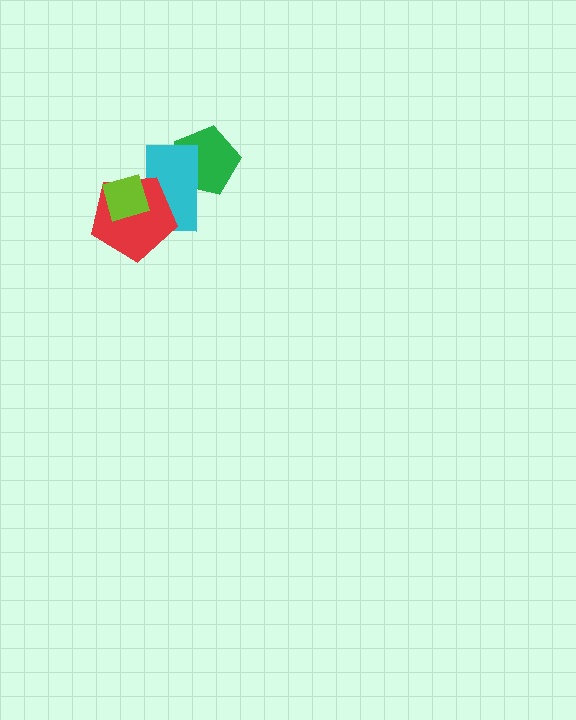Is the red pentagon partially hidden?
Yes, it is partially covered by another shape.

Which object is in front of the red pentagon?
The lime diamond is in front of the red pentagon.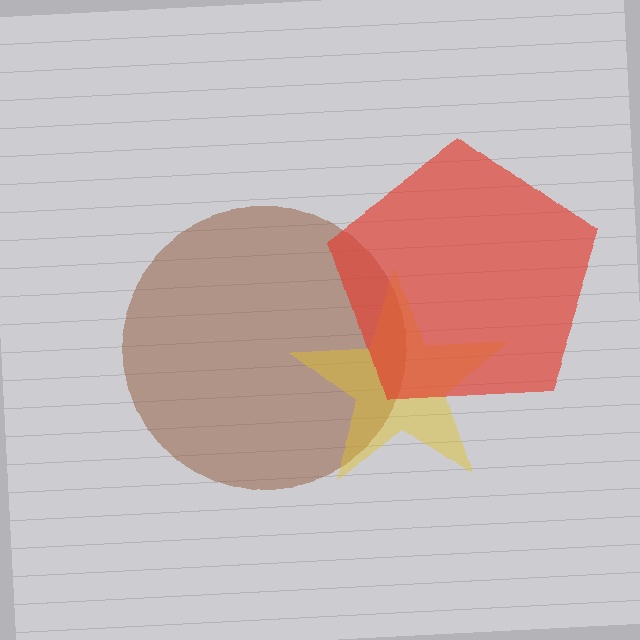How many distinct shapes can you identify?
There are 3 distinct shapes: a brown circle, a yellow star, a red pentagon.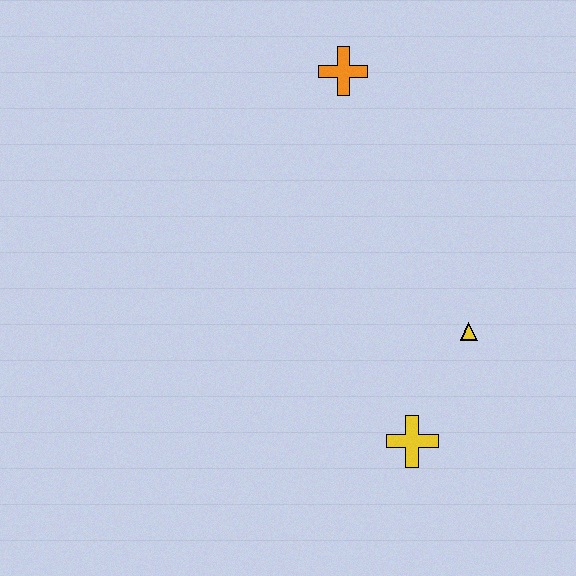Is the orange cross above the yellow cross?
Yes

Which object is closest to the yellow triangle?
The yellow cross is closest to the yellow triangle.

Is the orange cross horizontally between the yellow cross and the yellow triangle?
No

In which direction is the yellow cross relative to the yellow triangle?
The yellow cross is below the yellow triangle.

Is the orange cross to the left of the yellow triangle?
Yes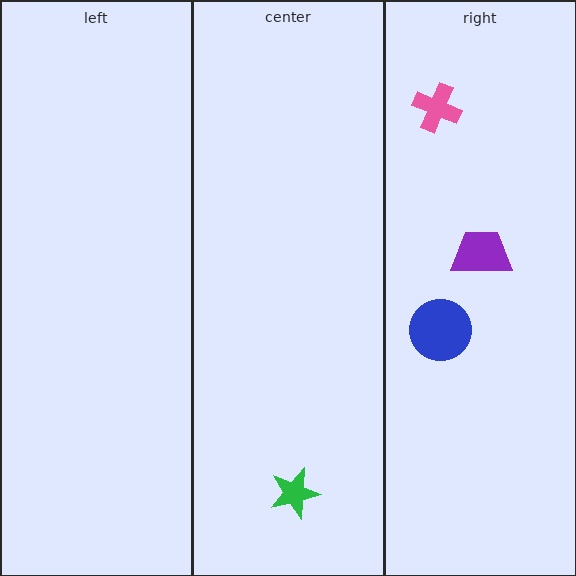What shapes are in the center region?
The green star.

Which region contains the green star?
The center region.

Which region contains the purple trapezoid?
The right region.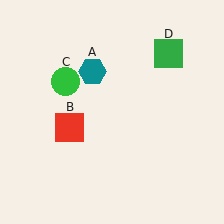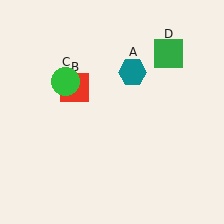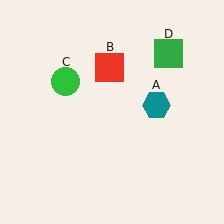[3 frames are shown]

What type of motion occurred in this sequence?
The teal hexagon (object A), red square (object B) rotated clockwise around the center of the scene.